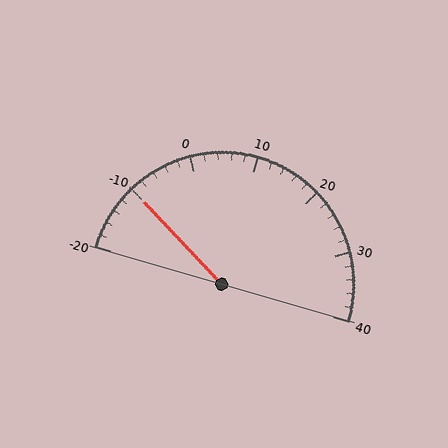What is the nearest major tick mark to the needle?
The nearest major tick mark is -10.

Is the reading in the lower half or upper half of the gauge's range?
The reading is in the lower half of the range (-20 to 40).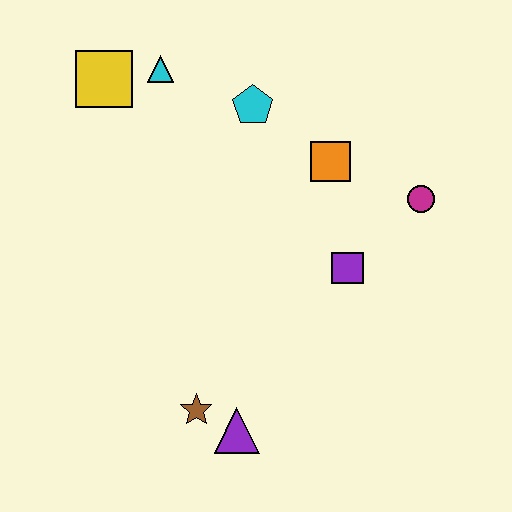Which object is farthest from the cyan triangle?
The purple triangle is farthest from the cyan triangle.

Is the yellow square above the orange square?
Yes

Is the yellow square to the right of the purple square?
No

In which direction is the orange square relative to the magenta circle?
The orange square is to the left of the magenta circle.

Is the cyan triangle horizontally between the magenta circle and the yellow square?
Yes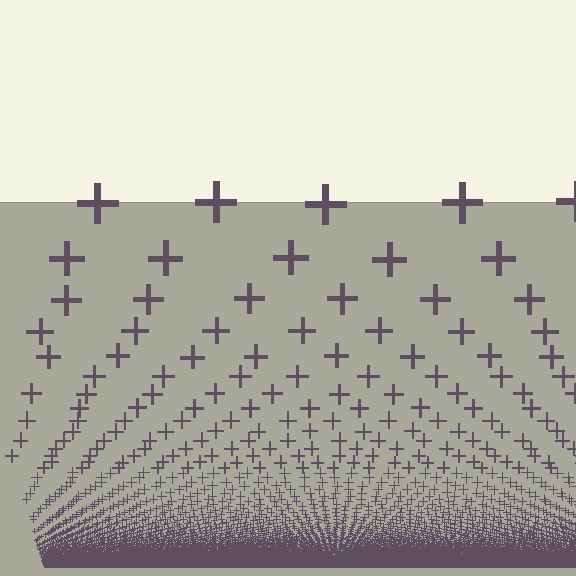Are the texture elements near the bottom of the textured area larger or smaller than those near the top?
Smaller. The gradient is inverted — elements near the bottom are smaller and denser.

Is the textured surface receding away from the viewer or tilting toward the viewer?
The surface appears to tilt toward the viewer. Texture elements get larger and sparser toward the top.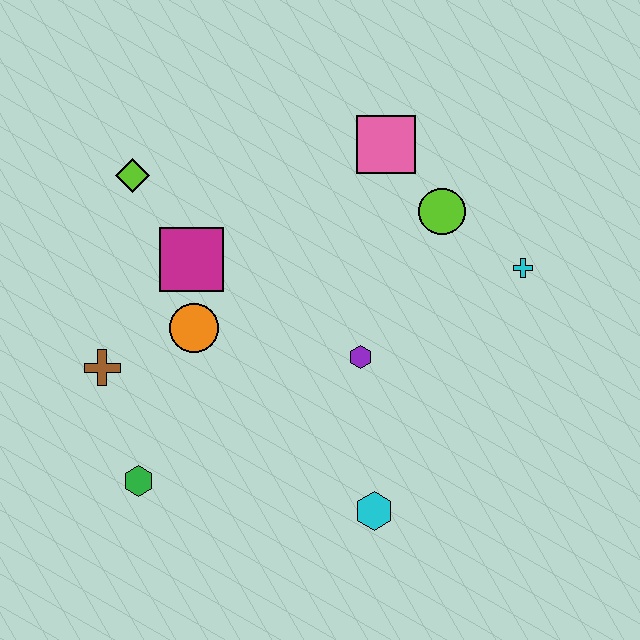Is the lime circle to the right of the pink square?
Yes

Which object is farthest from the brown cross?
The cyan cross is farthest from the brown cross.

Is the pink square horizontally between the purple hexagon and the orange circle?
No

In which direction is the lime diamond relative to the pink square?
The lime diamond is to the left of the pink square.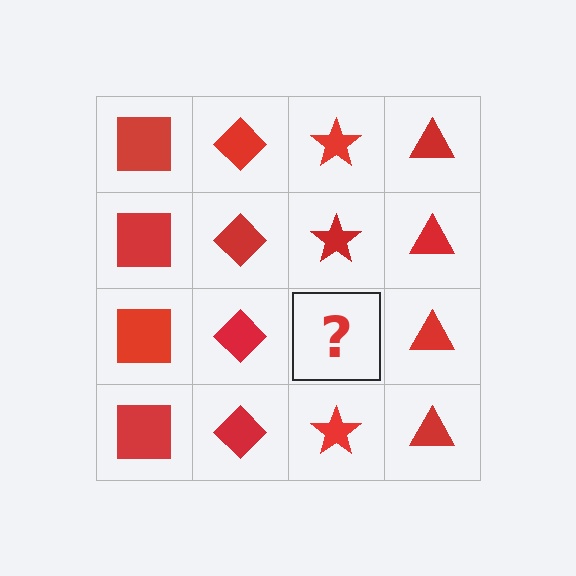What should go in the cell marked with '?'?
The missing cell should contain a red star.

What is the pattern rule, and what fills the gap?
The rule is that each column has a consistent shape. The gap should be filled with a red star.